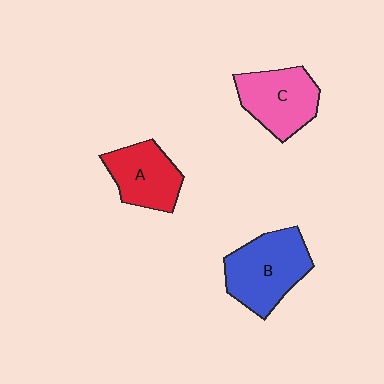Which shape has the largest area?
Shape B (blue).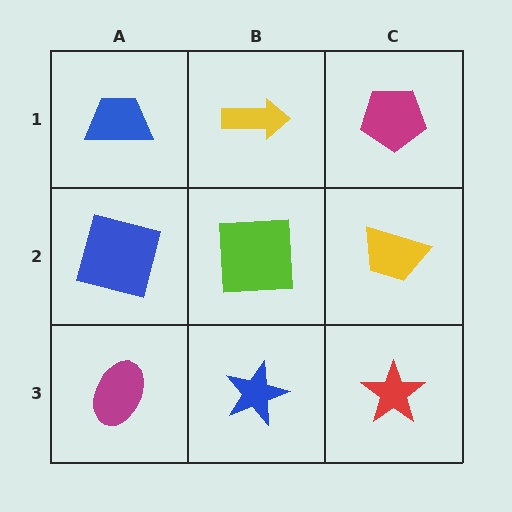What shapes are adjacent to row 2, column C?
A magenta pentagon (row 1, column C), a red star (row 3, column C), a lime square (row 2, column B).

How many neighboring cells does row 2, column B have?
4.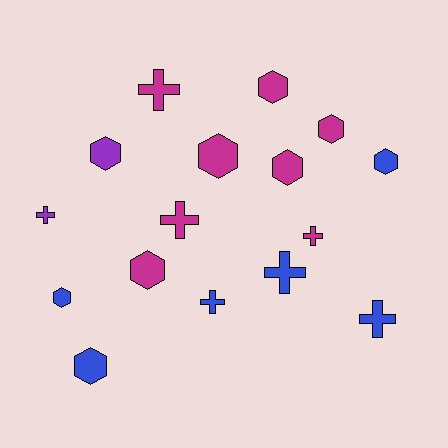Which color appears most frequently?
Magenta, with 8 objects.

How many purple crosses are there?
There is 1 purple cross.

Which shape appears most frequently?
Hexagon, with 9 objects.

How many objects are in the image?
There are 16 objects.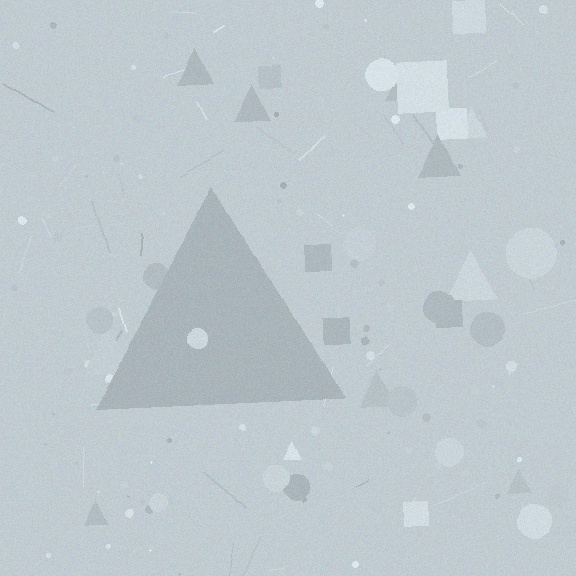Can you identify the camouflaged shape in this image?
The camouflaged shape is a triangle.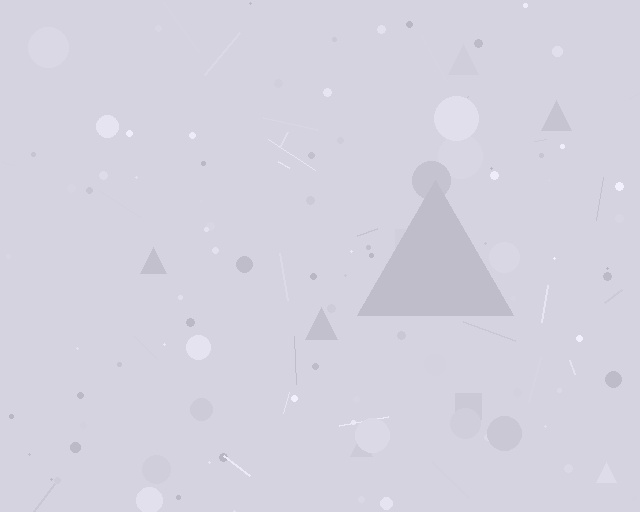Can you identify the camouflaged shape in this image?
The camouflaged shape is a triangle.